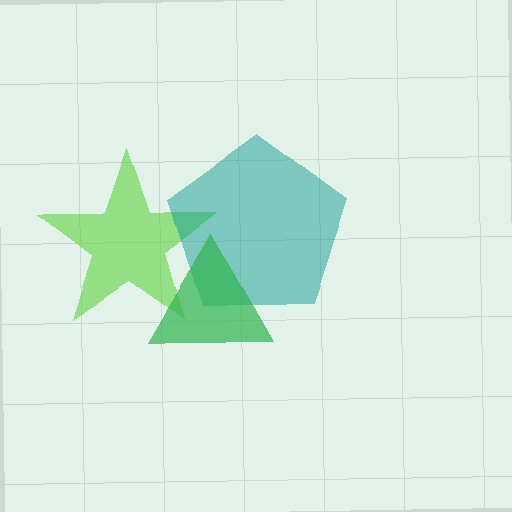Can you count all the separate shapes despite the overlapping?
Yes, there are 3 separate shapes.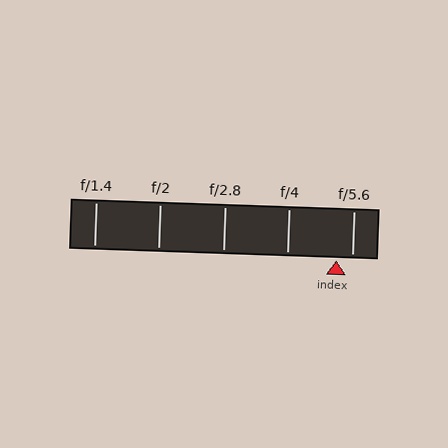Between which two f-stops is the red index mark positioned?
The index mark is between f/4 and f/5.6.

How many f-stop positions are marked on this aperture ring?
There are 5 f-stop positions marked.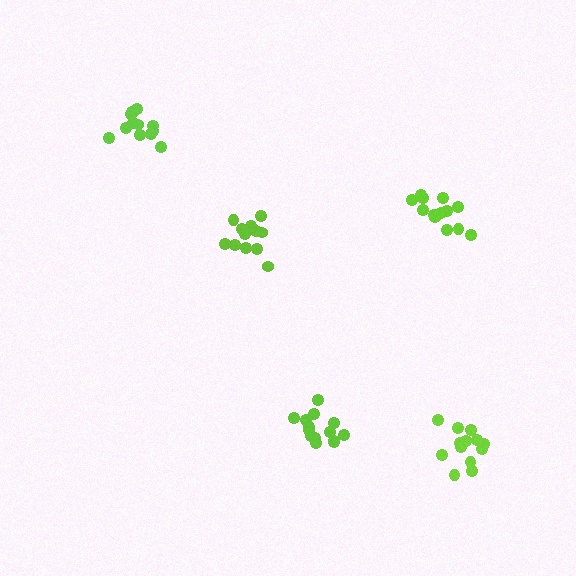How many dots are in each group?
Group 1: 12 dots, Group 2: 13 dots, Group 3: 14 dots, Group 4: 13 dots, Group 5: 14 dots (66 total).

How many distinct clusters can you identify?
There are 5 distinct clusters.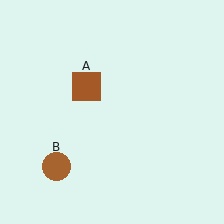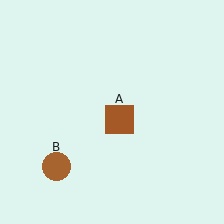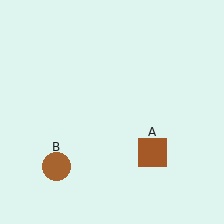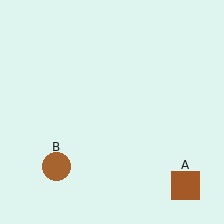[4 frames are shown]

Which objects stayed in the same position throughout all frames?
Brown circle (object B) remained stationary.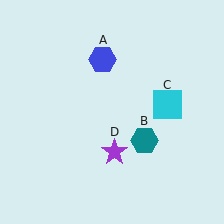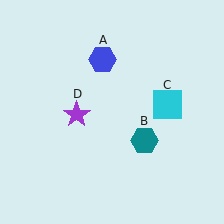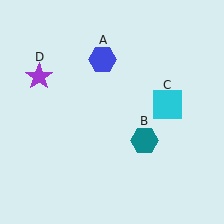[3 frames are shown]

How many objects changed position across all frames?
1 object changed position: purple star (object D).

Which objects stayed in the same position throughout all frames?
Blue hexagon (object A) and teal hexagon (object B) and cyan square (object C) remained stationary.